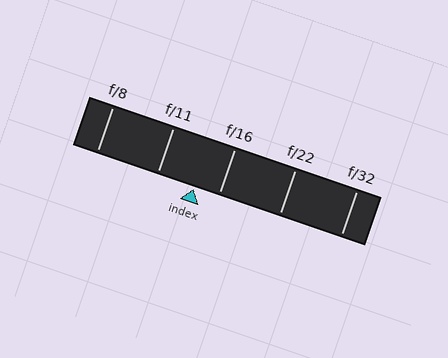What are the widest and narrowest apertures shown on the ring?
The widest aperture shown is f/8 and the narrowest is f/32.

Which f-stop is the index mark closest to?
The index mark is closest to f/16.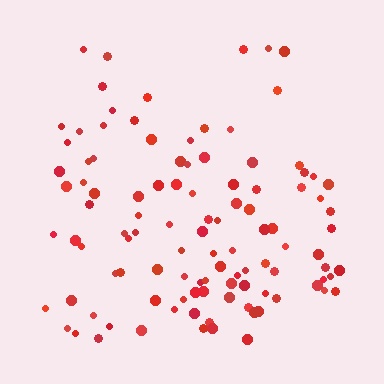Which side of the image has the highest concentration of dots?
The bottom.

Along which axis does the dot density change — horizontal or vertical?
Vertical.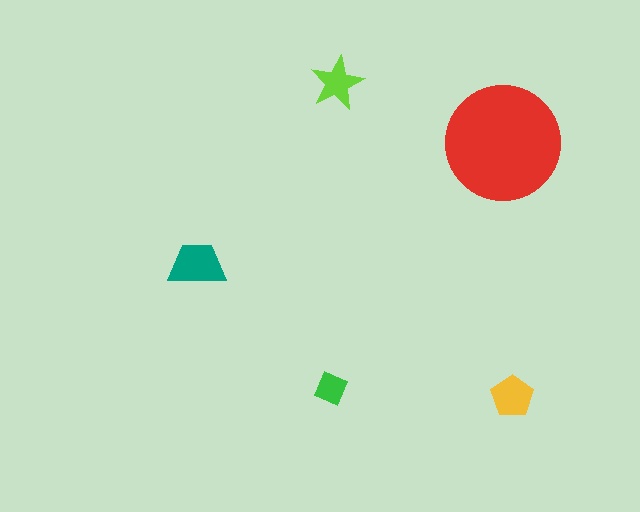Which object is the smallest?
The green diamond.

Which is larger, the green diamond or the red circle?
The red circle.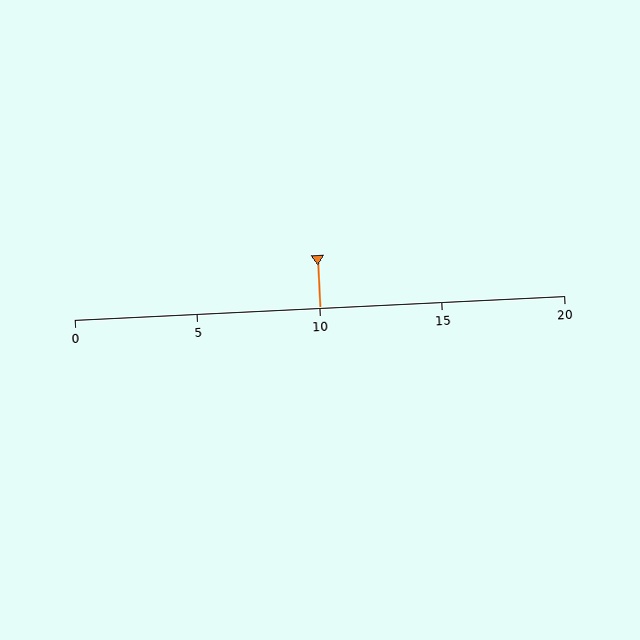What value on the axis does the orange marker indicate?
The marker indicates approximately 10.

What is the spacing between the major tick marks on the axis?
The major ticks are spaced 5 apart.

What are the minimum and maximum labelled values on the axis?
The axis runs from 0 to 20.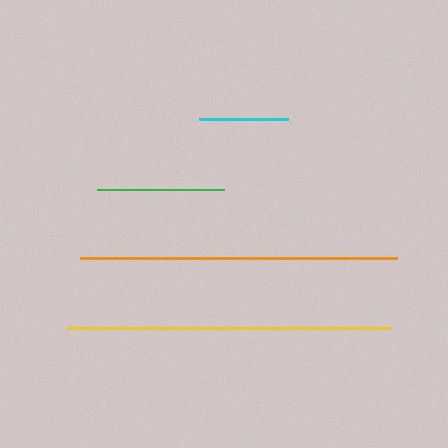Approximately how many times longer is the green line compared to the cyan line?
The green line is approximately 1.4 times the length of the cyan line.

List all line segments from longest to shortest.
From longest to shortest: yellow, orange, green, cyan.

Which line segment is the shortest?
The cyan line is the shortest at approximately 89 pixels.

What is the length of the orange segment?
The orange segment is approximately 317 pixels long.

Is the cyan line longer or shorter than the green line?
The green line is longer than the cyan line.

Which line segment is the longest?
The yellow line is the longest at approximately 324 pixels.